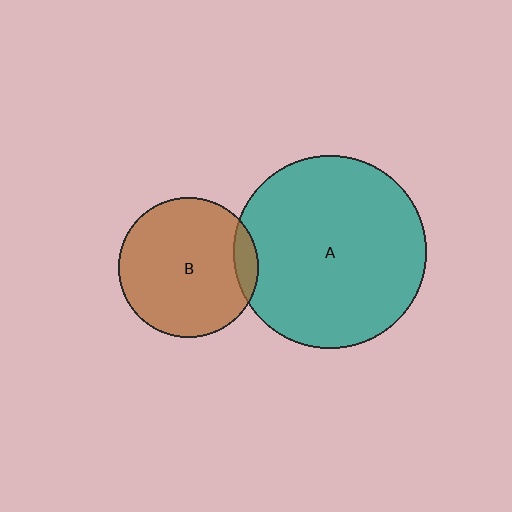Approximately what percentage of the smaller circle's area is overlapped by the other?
Approximately 10%.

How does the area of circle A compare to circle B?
Approximately 1.9 times.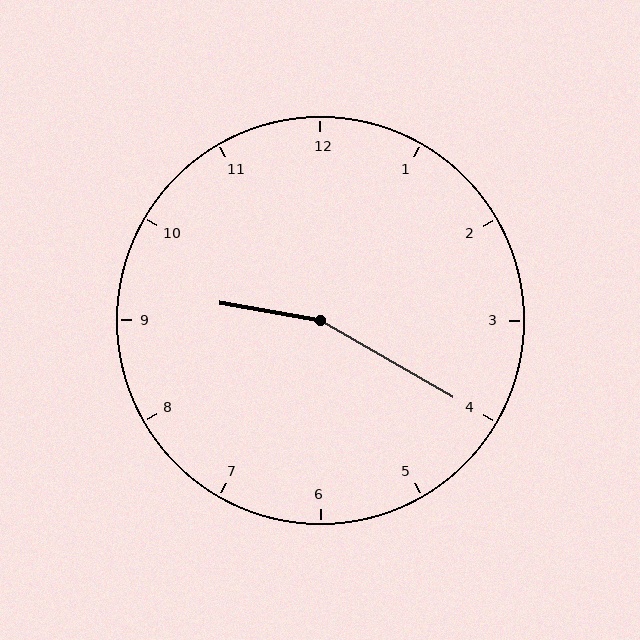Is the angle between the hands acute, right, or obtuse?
It is obtuse.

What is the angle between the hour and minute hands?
Approximately 160 degrees.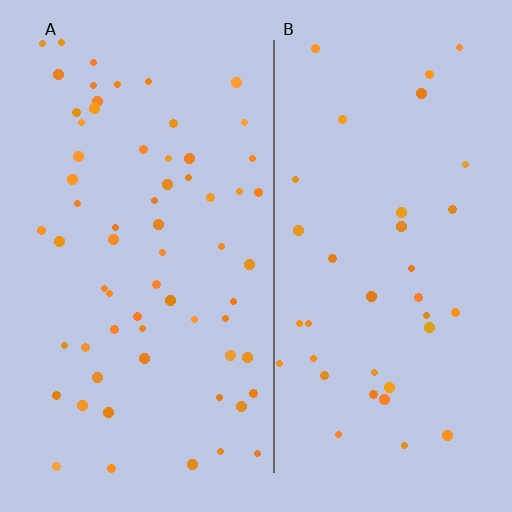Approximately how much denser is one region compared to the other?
Approximately 1.8× — region A over region B.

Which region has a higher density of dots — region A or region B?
A (the left).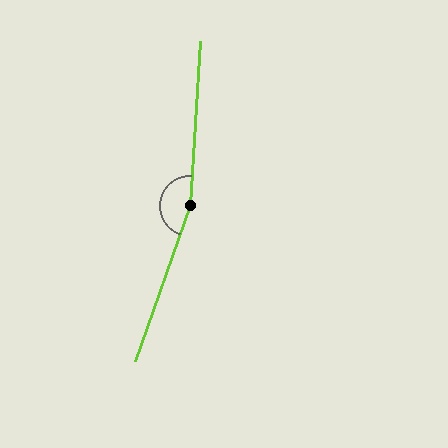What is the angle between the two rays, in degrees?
Approximately 164 degrees.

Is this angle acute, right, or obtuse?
It is obtuse.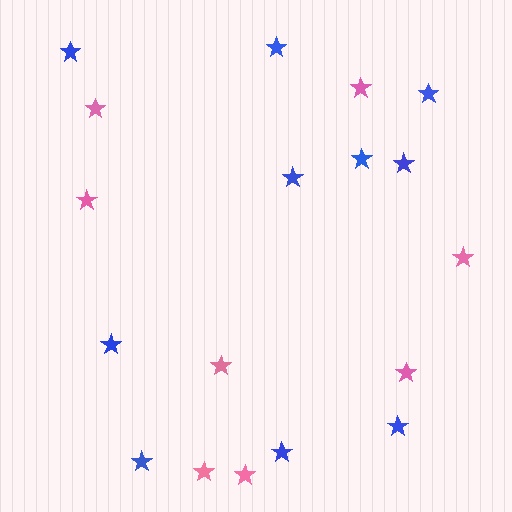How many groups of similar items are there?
There are 2 groups: one group of blue stars (10) and one group of pink stars (8).